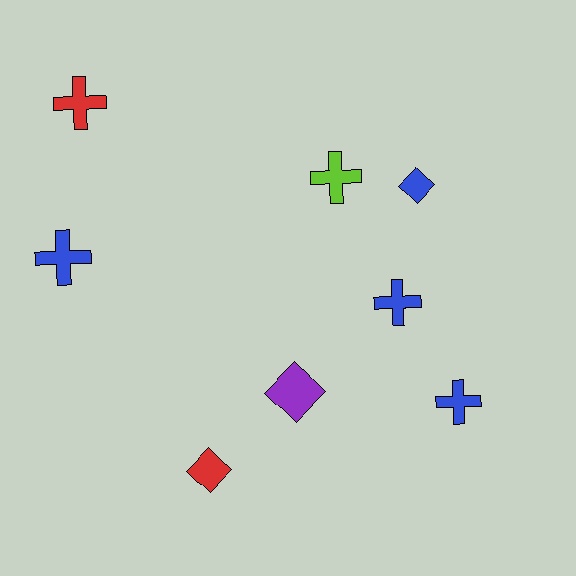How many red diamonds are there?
There is 1 red diamond.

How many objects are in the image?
There are 8 objects.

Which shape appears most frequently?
Cross, with 5 objects.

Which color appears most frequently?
Blue, with 4 objects.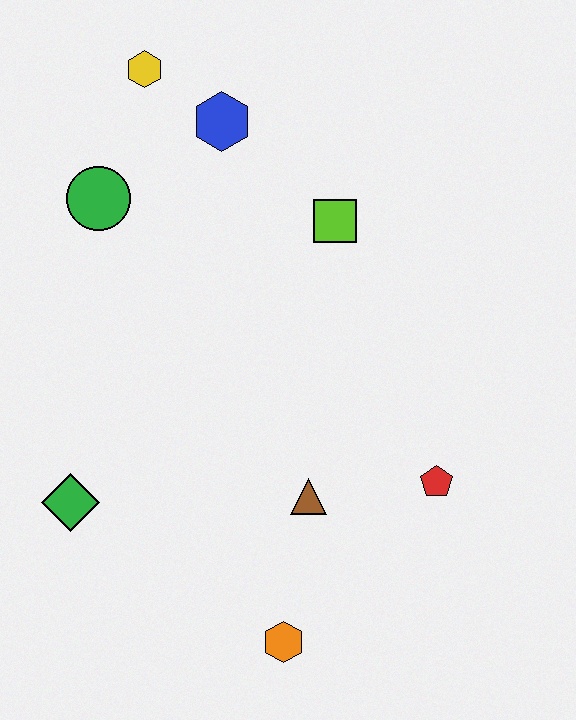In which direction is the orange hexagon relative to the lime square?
The orange hexagon is below the lime square.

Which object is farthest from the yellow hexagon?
The orange hexagon is farthest from the yellow hexagon.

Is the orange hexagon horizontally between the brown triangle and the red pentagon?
No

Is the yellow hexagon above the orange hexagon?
Yes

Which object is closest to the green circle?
The yellow hexagon is closest to the green circle.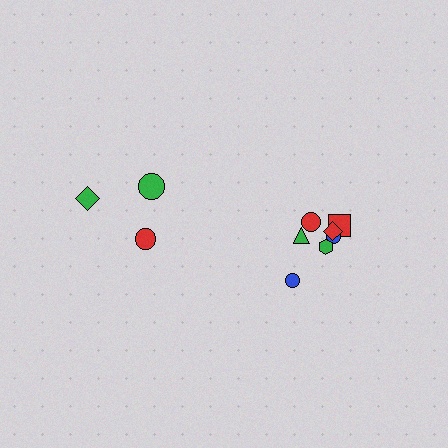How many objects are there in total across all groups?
There are 10 objects.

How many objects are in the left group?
There are 3 objects.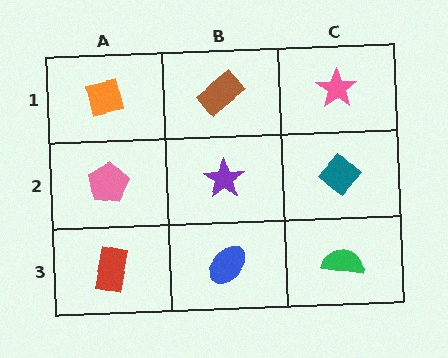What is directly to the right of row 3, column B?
A green semicircle.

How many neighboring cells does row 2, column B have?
4.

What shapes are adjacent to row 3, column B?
A purple star (row 2, column B), a red rectangle (row 3, column A), a green semicircle (row 3, column C).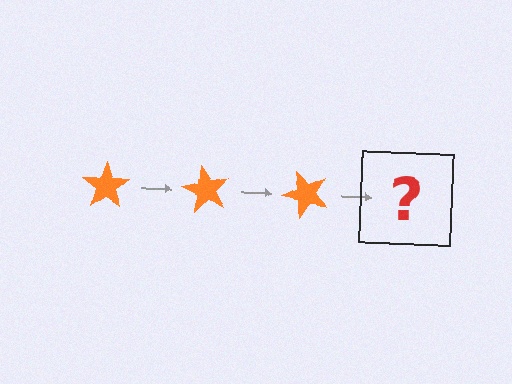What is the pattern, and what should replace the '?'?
The pattern is that the star rotates 60 degrees each step. The '?' should be an orange star rotated 180 degrees.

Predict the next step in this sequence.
The next step is an orange star rotated 180 degrees.